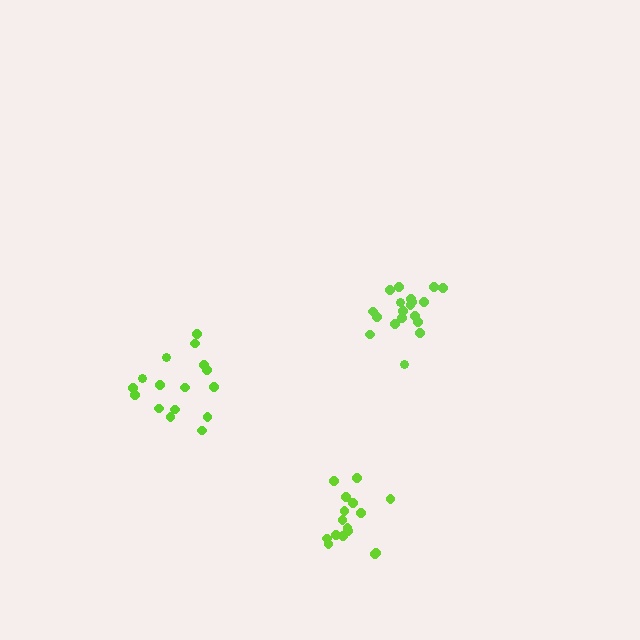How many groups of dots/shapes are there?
There are 3 groups.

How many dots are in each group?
Group 1: 16 dots, Group 2: 19 dots, Group 3: 16 dots (51 total).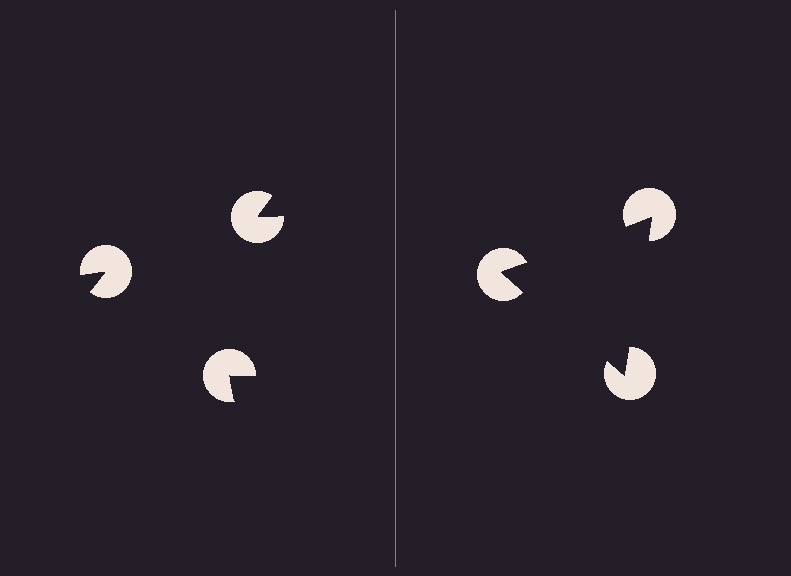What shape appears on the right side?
An illusory triangle.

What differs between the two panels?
The pac-man discs are positioned identically on both sides; only the wedge orientations differ. On the right they align to a triangle; on the left they are misaligned.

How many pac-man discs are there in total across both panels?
6 — 3 on each side.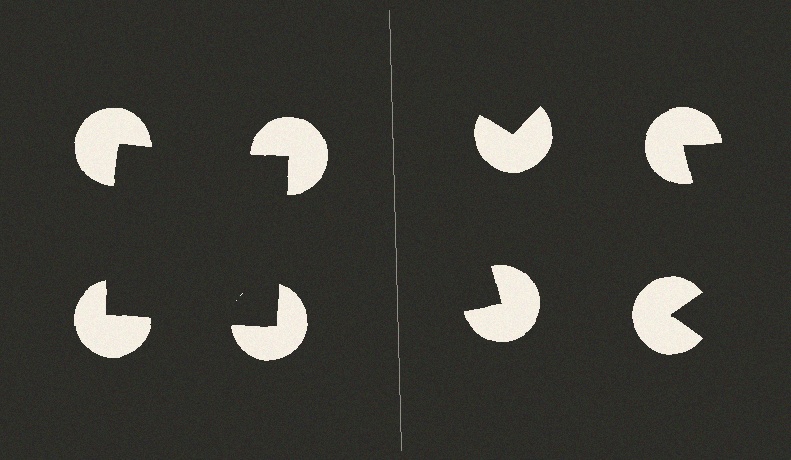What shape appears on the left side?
An illusory square.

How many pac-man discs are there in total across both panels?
8 — 4 on each side.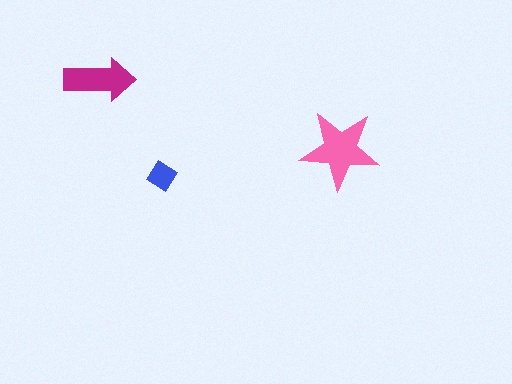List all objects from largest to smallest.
The pink star, the magenta arrow, the blue diamond.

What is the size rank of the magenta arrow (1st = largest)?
2nd.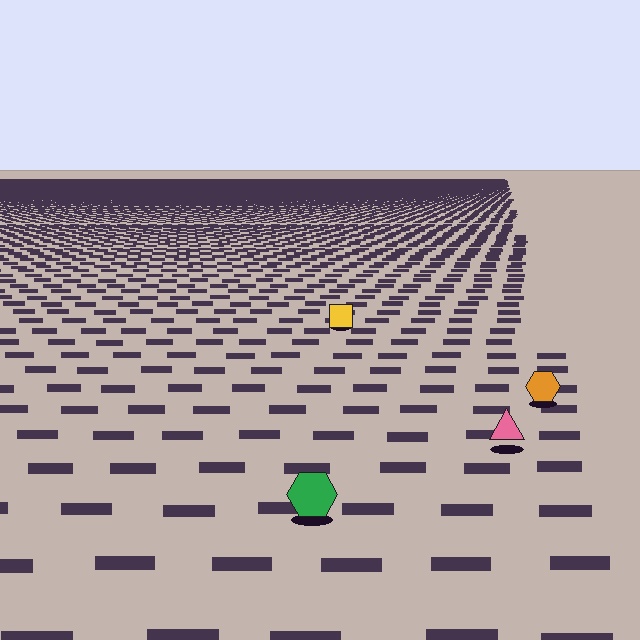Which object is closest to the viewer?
The green hexagon is closest. The texture marks near it are larger and more spread out.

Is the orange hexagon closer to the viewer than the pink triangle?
No. The pink triangle is closer — you can tell from the texture gradient: the ground texture is coarser near it.